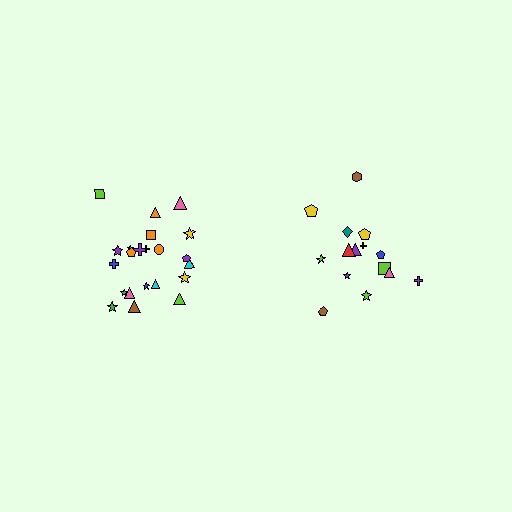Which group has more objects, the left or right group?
The left group.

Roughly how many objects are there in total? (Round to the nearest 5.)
Roughly 35 objects in total.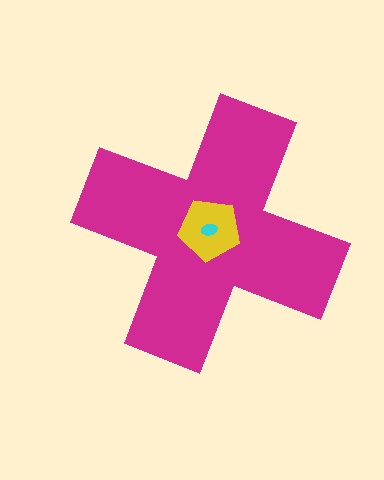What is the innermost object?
The cyan ellipse.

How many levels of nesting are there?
3.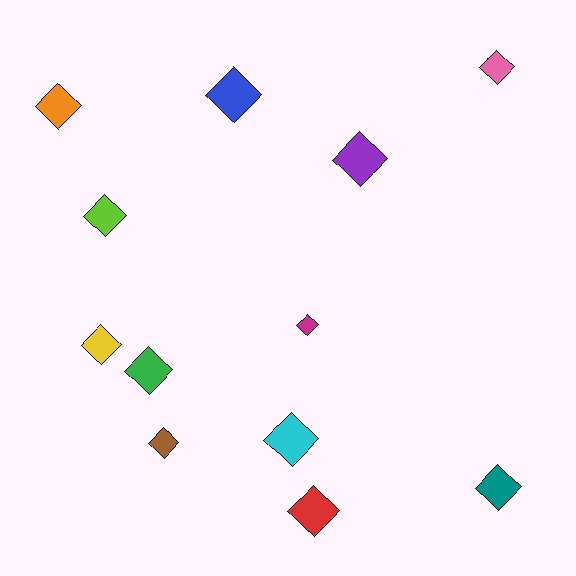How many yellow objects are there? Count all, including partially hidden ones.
There is 1 yellow object.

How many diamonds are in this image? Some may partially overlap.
There are 12 diamonds.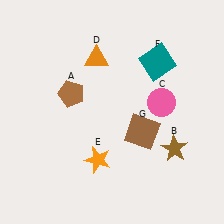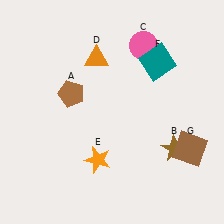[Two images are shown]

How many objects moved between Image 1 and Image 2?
2 objects moved between the two images.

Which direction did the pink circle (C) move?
The pink circle (C) moved up.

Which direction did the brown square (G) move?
The brown square (G) moved right.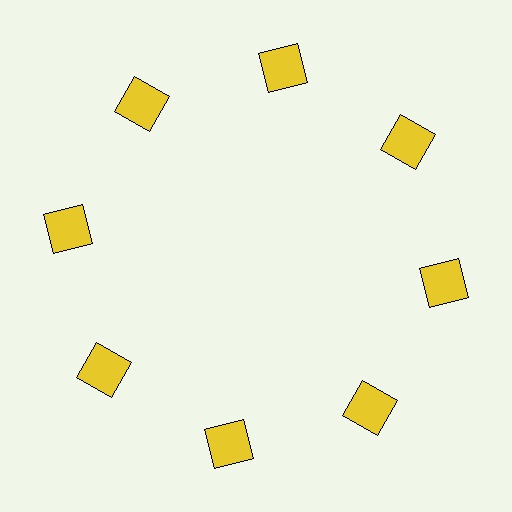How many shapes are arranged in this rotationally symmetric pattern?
There are 8 shapes, arranged in 8 groups of 1.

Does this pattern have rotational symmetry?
Yes, this pattern has 8-fold rotational symmetry. It looks the same after rotating 45 degrees around the center.